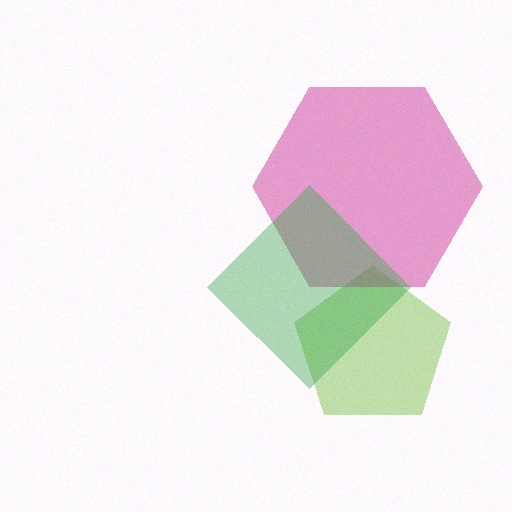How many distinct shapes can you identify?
There are 3 distinct shapes: a lime pentagon, a magenta hexagon, a green diamond.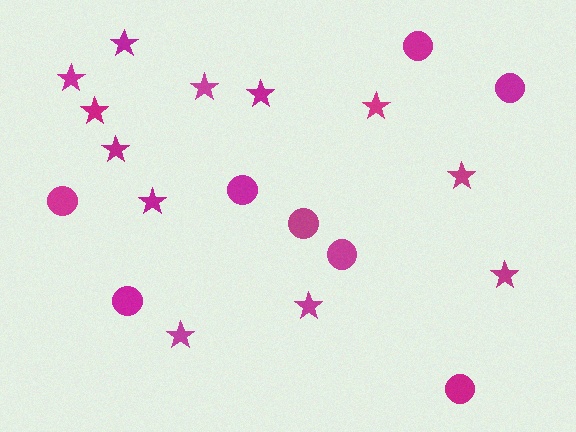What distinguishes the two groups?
There are 2 groups: one group of circles (8) and one group of stars (12).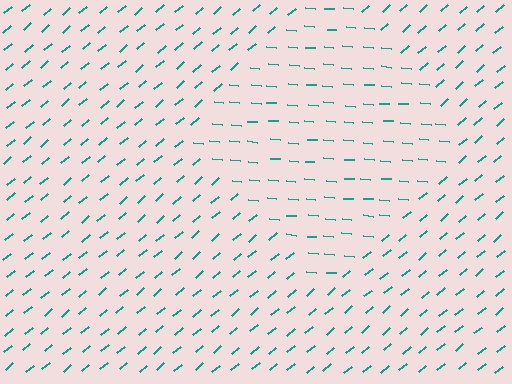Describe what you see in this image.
The image is filled with small teal line segments. A diamond region in the image has lines oriented differently from the surrounding lines, creating a visible texture boundary.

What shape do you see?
I see a diamond.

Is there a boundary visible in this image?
Yes, there is a texture boundary formed by a change in line orientation.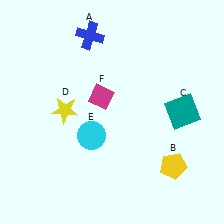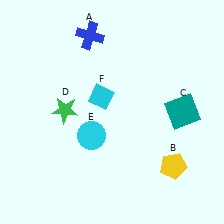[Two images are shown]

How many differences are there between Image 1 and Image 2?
There are 2 differences between the two images.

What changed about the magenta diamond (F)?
In Image 1, F is magenta. In Image 2, it changed to cyan.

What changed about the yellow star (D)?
In Image 1, D is yellow. In Image 2, it changed to green.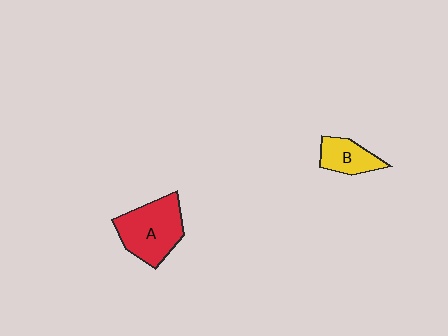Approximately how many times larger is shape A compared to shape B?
Approximately 1.9 times.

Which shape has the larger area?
Shape A (red).